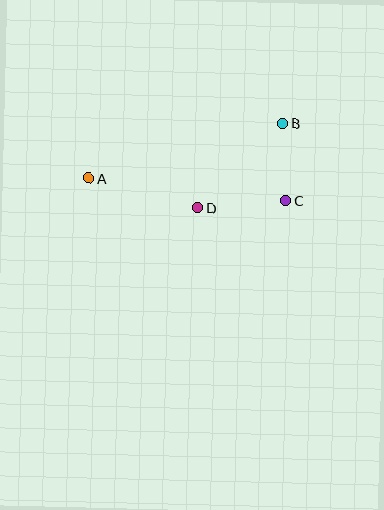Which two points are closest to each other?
Points B and C are closest to each other.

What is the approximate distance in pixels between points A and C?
The distance between A and C is approximately 199 pixels.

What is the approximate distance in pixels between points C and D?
The distance between C and D is approximately 89 pixels.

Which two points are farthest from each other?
Points A and B are farthest from each other.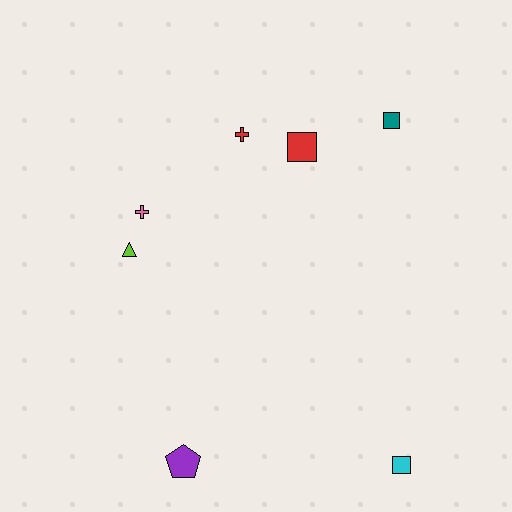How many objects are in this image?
There are 7 objects.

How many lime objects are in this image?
There is 1 lime object.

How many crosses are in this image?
There are 2 crosses.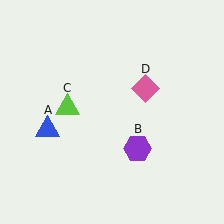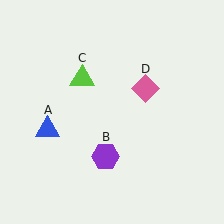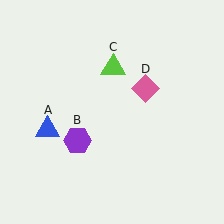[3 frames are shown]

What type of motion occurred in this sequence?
The purple hexagon (object B), lime triangle (object C) rotated clockwise around the center of the scene.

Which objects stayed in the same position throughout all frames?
Blue triangle (object A) and pink diamond (object D) remained stationary.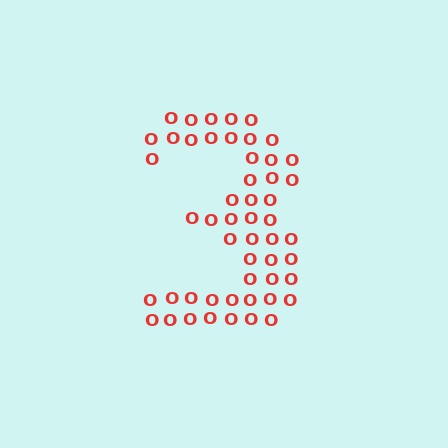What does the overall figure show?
The overall figure shows the digit 3.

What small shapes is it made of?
It is made of small letter O's.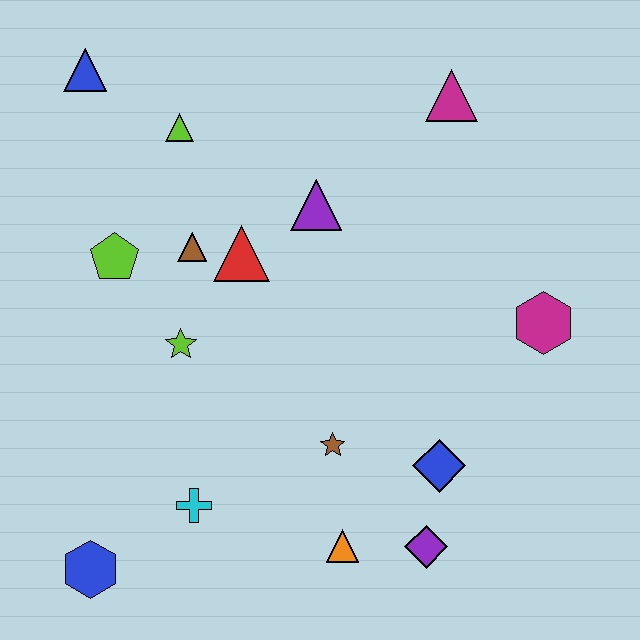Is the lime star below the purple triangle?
Yes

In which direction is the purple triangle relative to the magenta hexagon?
The purple triangle is to the left of the magenta hexagon.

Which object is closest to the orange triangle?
The purple diamond is closest to the orange triangle.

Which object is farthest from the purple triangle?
The blue hexagon is farthest from the purple triangle.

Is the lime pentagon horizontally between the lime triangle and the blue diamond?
No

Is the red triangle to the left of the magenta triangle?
Yes